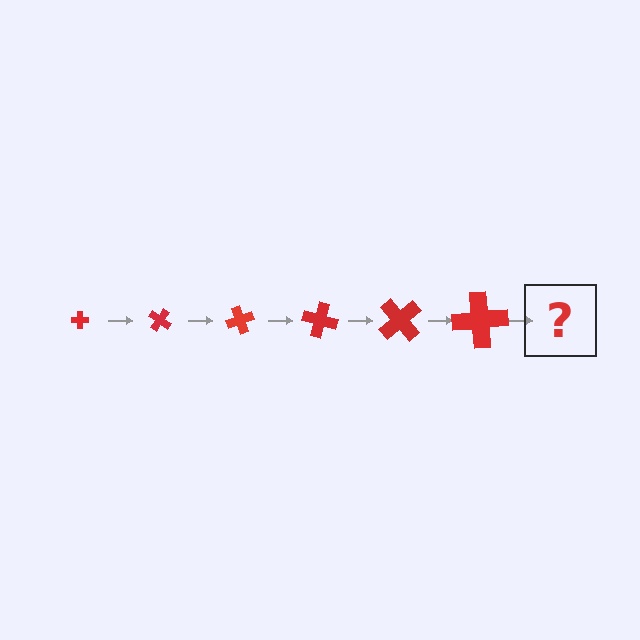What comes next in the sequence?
The next element should be a cross, larger than the previous one and rotated 210 degrees from the start.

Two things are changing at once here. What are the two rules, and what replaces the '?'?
The two rules are that the cross grows larger each step and it rotates 35 degrees each step. The '?' should be a cross, larger than the previous one and rotated 210 degrees from the start.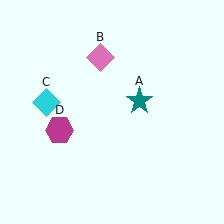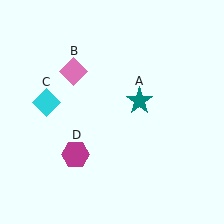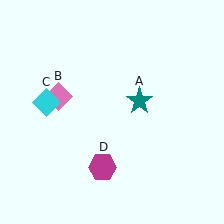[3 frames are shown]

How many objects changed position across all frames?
2 objects changed position: pink diamond (object B), magenta hexagon (object D).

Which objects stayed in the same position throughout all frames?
Teal star (object A) and cyan diamond (object C) remained stationary.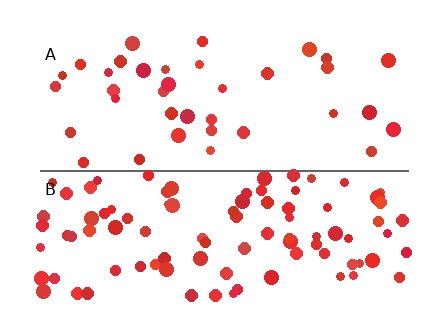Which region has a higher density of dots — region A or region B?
B (the bottom).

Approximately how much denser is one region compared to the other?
Approximately 2.4× — region B over region A.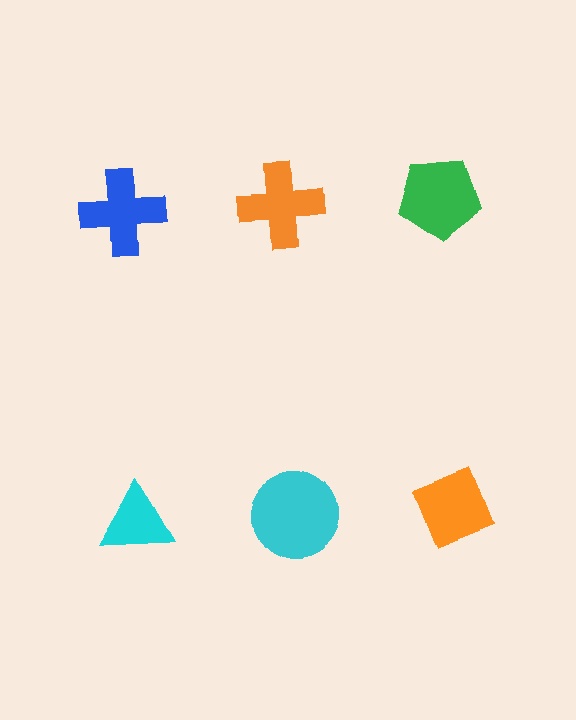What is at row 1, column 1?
A blue cross.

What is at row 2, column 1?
A cyan triangle.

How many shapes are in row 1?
3 shapes.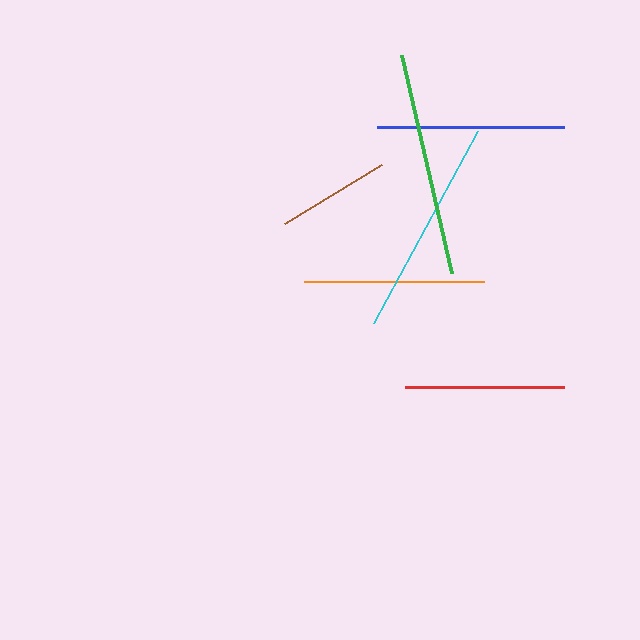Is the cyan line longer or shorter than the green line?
The green line is longer than the cyan line.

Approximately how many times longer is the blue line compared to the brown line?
The blue line is approximately 1.6 times the length of the brown line.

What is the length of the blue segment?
The blue segment is approximately 187 pixels long.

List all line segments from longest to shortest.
From longest to shortest: green, cyan, blue, orange, red, brown.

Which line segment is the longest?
The green line is the longest at approximately 223 pixels.